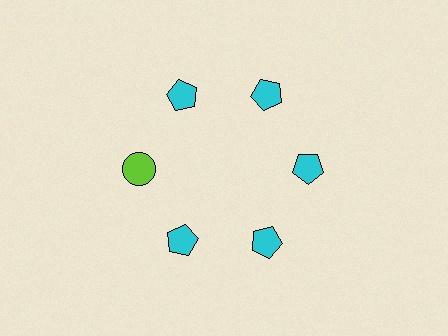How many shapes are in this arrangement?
There are 6 shapes arranged in a ring pattern.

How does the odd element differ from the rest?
It differs in both color (lime instead of cyan) and shape (circle instead of pentagon).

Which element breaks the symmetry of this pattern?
The lime circle at roughly the 9 o'clock position breaks the symmetry. All other shapes are cyan pentagons.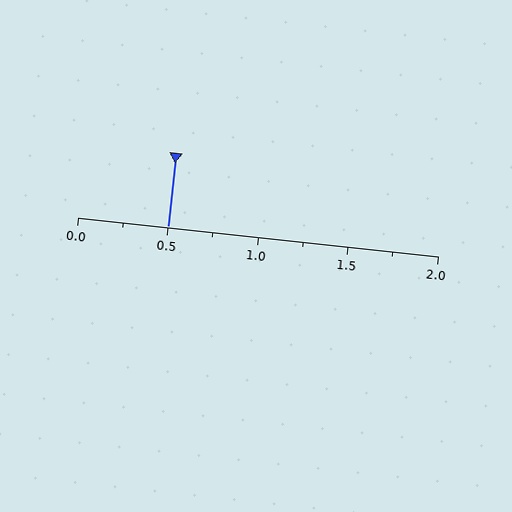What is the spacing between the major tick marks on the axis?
The major ticks are spaced 0.5 apart.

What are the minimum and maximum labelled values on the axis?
The axis runs from 0.0 to 2.0.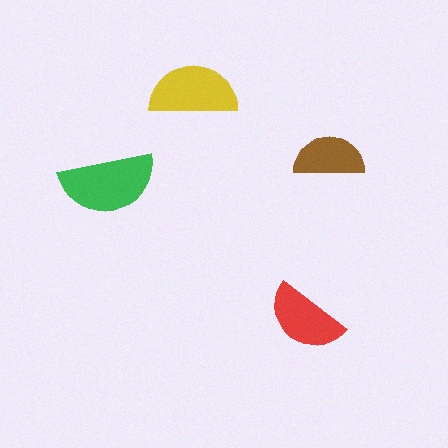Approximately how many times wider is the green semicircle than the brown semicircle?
About 1.5 times wider.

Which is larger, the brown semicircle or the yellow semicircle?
The yellow one.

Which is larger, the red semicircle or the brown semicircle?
The red one.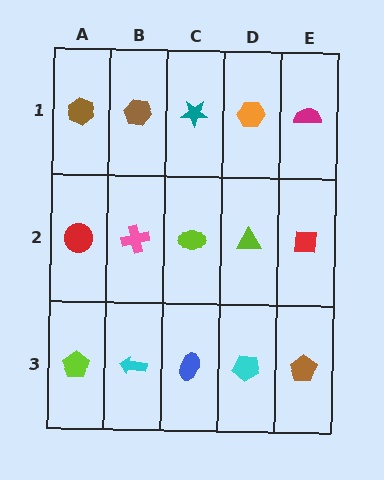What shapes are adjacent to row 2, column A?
A brown hexagon (row 1, column A), a lime pentagon (row 3, column A), a pink cross (row 2, column B).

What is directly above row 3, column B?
A pink cross.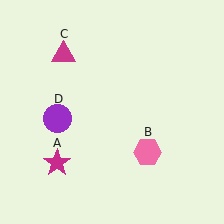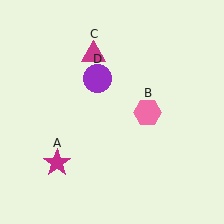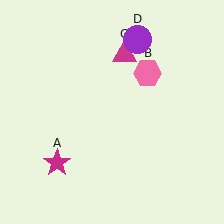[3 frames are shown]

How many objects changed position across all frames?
3 objects changed position: pink hexagon (object B), magenta triangle (object C), purple circle (object D).